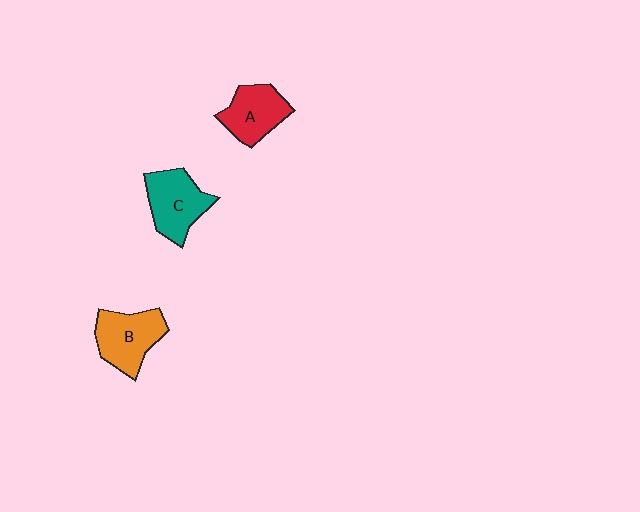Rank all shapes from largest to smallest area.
From largest to smallest: B (orange), C (teal), A (red).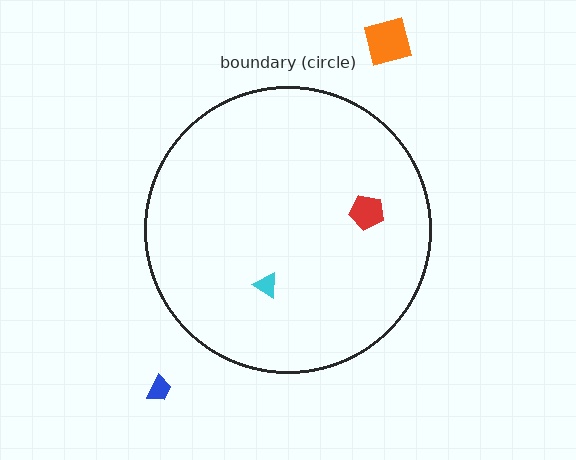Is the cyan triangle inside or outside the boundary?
Inside.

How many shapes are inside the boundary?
2 inside, 2 outside.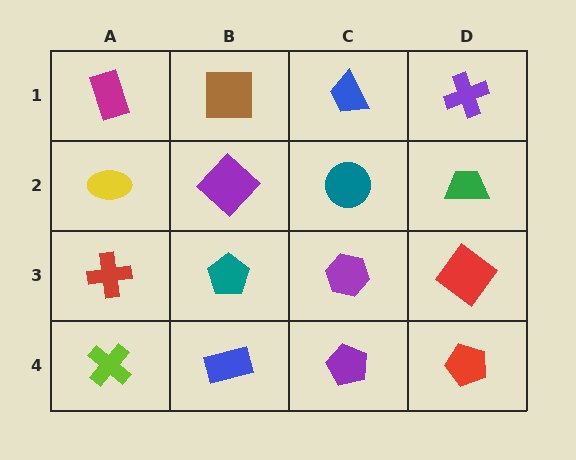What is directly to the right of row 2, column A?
A purple diamond.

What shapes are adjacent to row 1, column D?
A green trapezoid (row 2, column D), a blue trapezoid (row 1, column C).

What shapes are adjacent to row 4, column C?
A purple hexagon (row 3, column C), a blue rectangle (row 4, column B), a red pentagon (row 4, column D).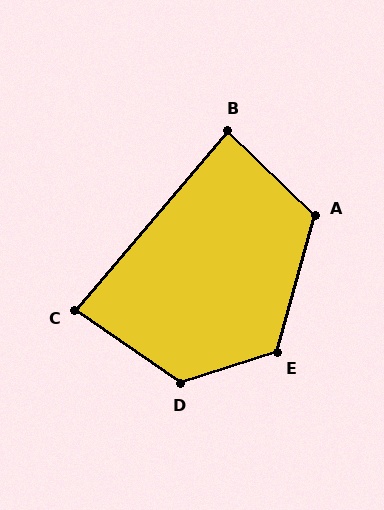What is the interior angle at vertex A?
Approximately 118 degrees (obtuse).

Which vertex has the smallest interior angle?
C, at approximately 85 degrees.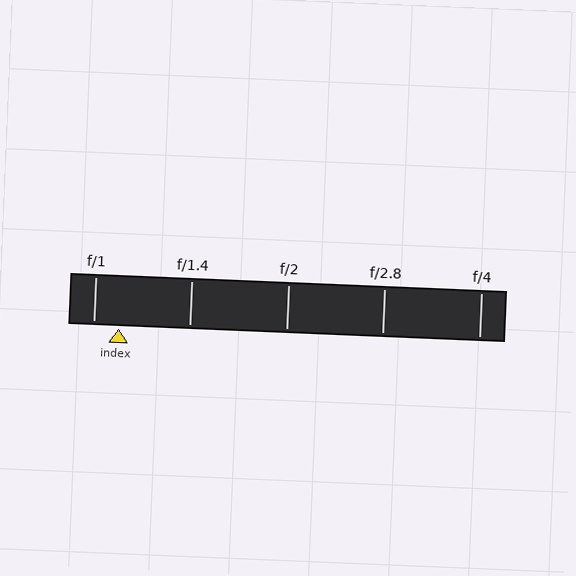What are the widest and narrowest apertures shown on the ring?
The widest aperture shown is f/1 and the narrowest is f/4.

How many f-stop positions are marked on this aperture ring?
There are 5 f-stop positions marked.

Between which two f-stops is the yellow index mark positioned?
The index mark is between f/1 and f/1.4.